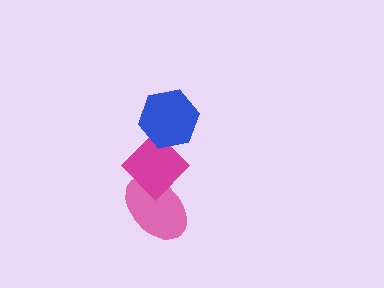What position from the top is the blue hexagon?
The blue hexagon is 1st from the top.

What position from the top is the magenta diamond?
The magenta diamond is 2nd from the top.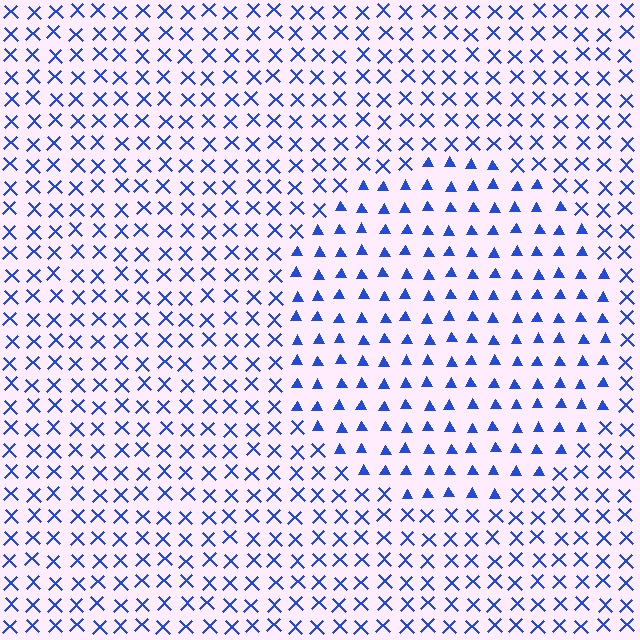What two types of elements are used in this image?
The image uses triangles inside the circle region and X marks outside it.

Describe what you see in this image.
The image is filled with small blue elements arranged in a uniform grid. A circle-shaped region contains triangles, while the surrounding area contains X marks. The boundary is defined purely by the change in element shape.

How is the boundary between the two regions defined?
The boundary is defined by a change in element shape: triangles inside vs. X marks outside. All elements share the same color and spacing.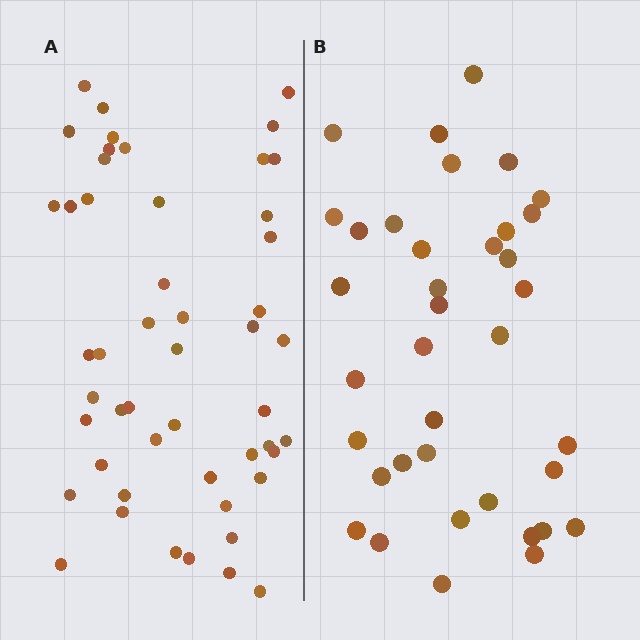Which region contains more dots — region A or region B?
Region A (the left region) has more dots.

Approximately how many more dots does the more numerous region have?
Region A has approximately 15 more dots than region B.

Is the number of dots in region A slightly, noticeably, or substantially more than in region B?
Region A has noticeably more, but not dramatically so. The ratio is roughly 1.4 to 1.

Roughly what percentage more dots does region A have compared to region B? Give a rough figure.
About 35% more.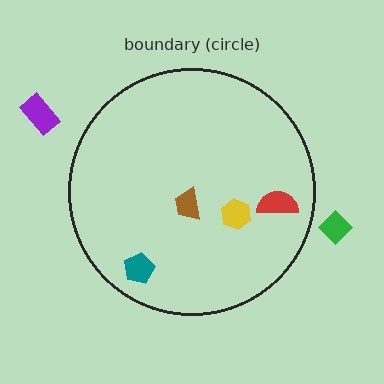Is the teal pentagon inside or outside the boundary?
Inside.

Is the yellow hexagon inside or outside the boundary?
Inside.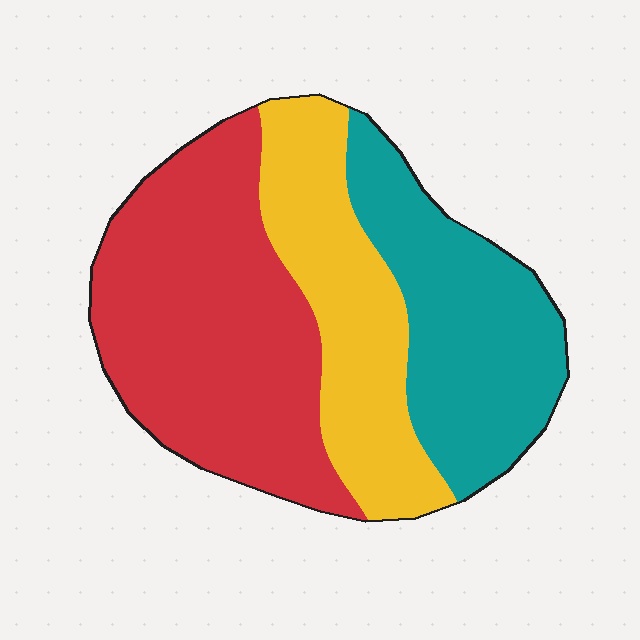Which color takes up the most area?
Red, at roughly 45%.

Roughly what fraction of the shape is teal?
Teal covers roughly 30% of the shape.